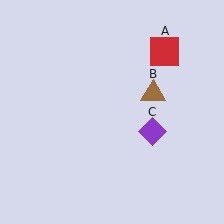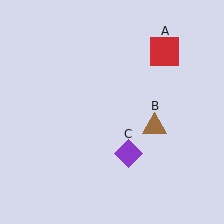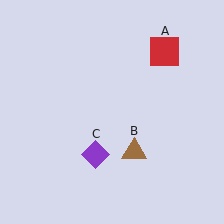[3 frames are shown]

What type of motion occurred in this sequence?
The brown triangle (object B), purple diamond (object C) rotated clockwise around the center of the scene.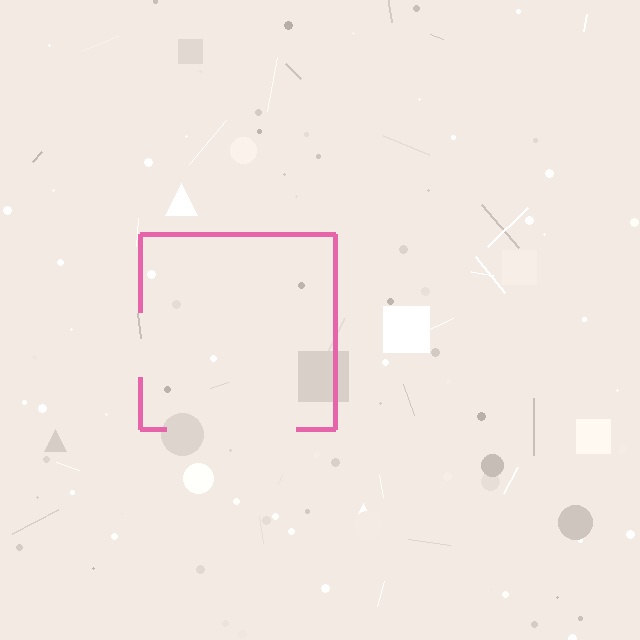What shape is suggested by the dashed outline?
The dashed outline suggests a square.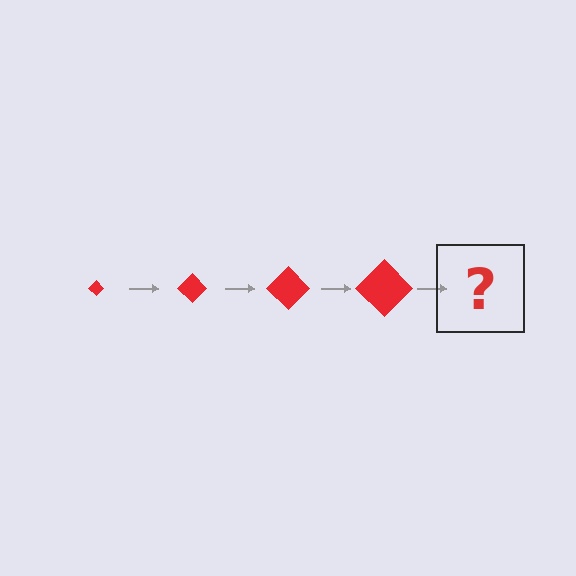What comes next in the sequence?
The next element should be a red diamond, larger than the previous one.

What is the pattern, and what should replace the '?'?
The pattern is that the diamond gets progressively larger each step. The '?' should be a red diamond, larger than the previous one.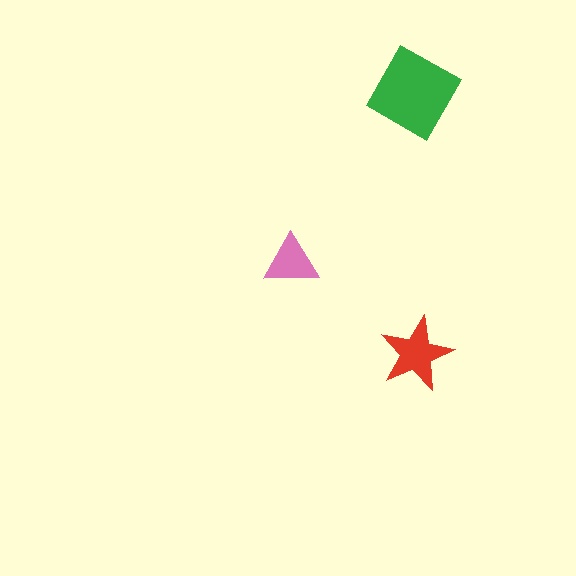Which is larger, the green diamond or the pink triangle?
The green diamond.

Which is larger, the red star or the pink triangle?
The red star.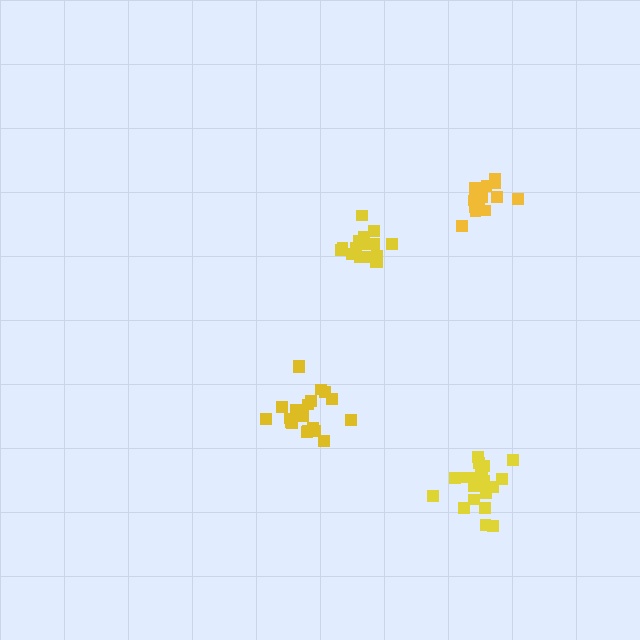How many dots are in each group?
Group 1: 21 dots, Group 2: 15 dots, Group 3: 17 dots, Group 4: 20 dots (73 total).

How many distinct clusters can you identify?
There are 4 distinct clusters.